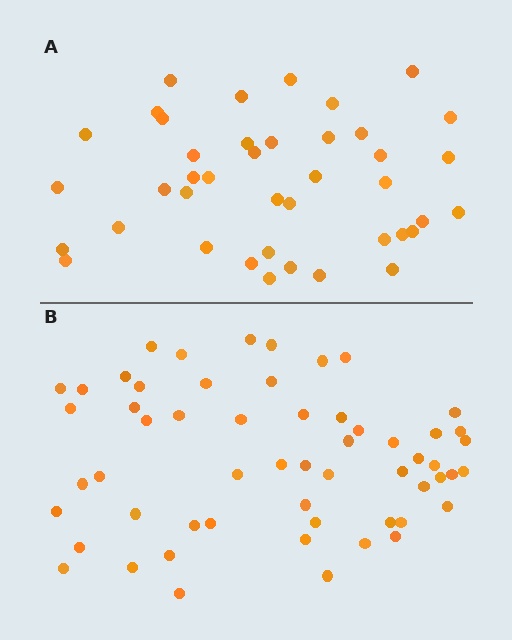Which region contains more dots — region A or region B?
Region B (the bottom region) has more dots.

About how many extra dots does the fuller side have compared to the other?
Region B has approximately 15 more dots than region A.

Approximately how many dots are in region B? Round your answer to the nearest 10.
About 60 dots. (The exact count is 57, which rounds to 60.)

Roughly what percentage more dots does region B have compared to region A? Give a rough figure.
About 40% more.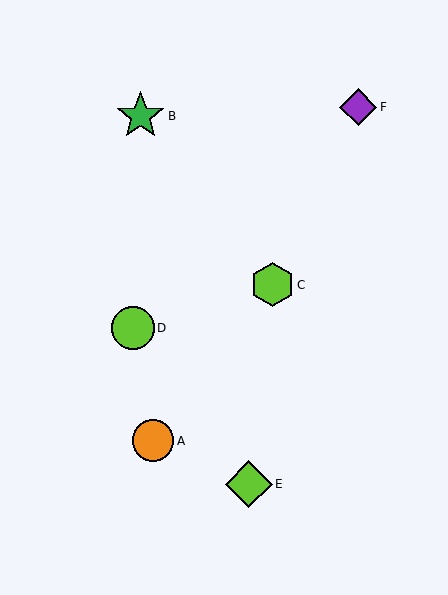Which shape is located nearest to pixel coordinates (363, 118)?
The purple diamond (labeled F) at (358, 107) is nearest to that location.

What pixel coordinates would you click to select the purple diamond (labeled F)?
Click at (358, 107) to select the purple diamond F.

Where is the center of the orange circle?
The center of the orange circle is at (153, 441).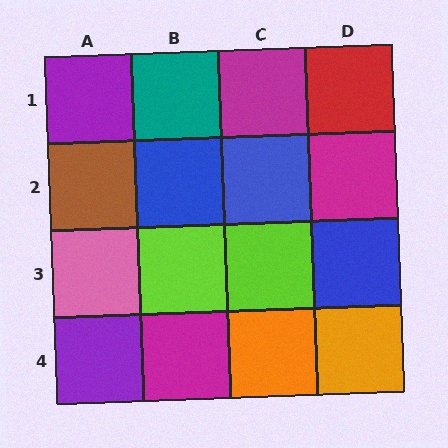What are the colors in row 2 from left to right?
Brown, blue, blue, magenta.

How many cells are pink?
1 cell is pink.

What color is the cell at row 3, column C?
Lime.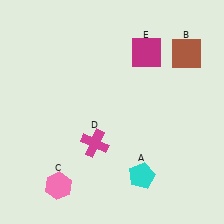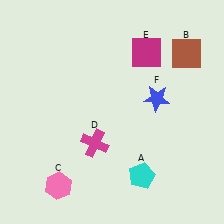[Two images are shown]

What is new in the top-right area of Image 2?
A blue star (F) was added in the top-right area of Image 2.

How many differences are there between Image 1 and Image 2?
There is 1 difference between the two images.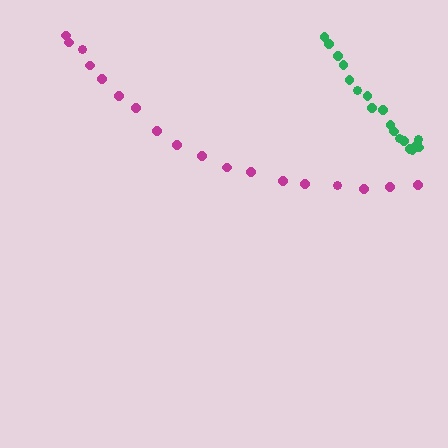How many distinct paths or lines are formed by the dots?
There are 2 distinct paths.